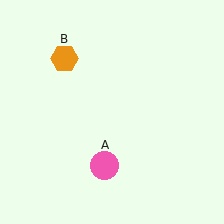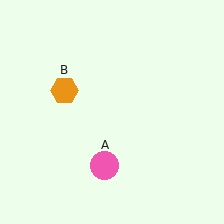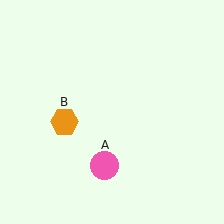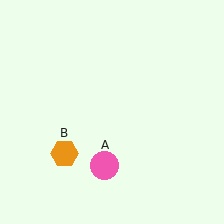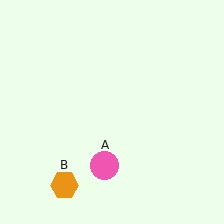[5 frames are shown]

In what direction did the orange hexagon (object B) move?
The orange hexagon (object B) moved down.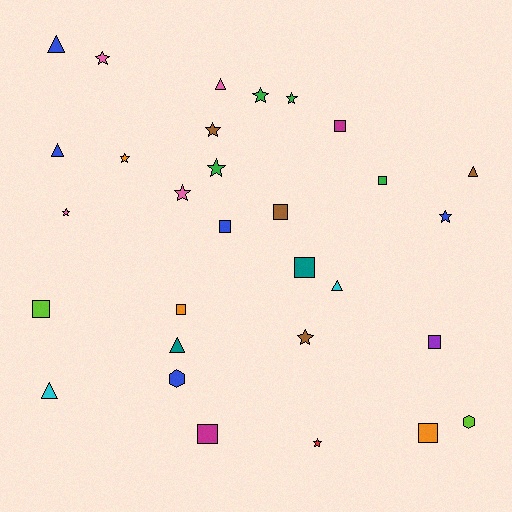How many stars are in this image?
There are 11 stars.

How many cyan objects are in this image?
There are 2 cyan objects.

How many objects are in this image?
There are 30 objects.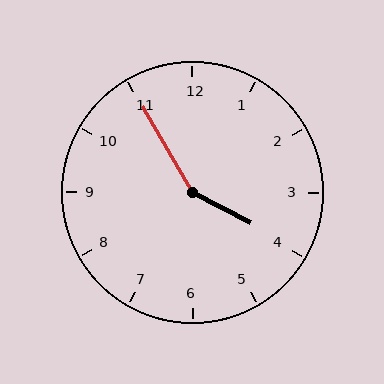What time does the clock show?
3:55.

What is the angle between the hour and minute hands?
Approximately 148 degrees.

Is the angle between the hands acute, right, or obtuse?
It is obtuse.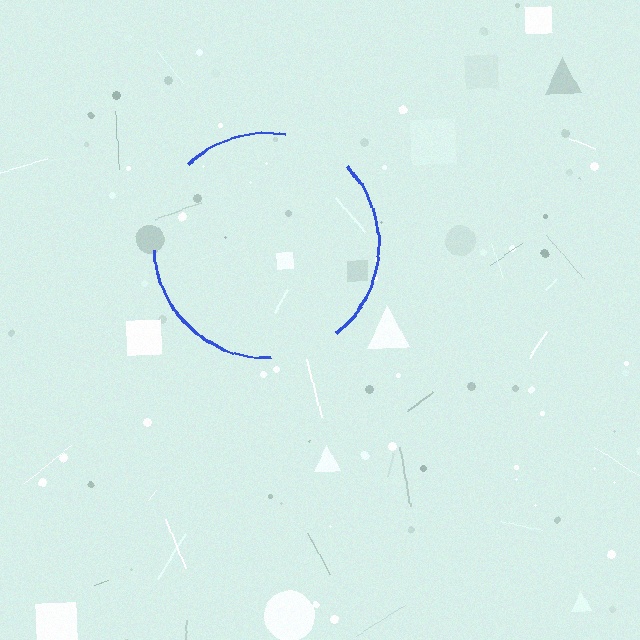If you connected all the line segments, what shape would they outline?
They would outline a circle.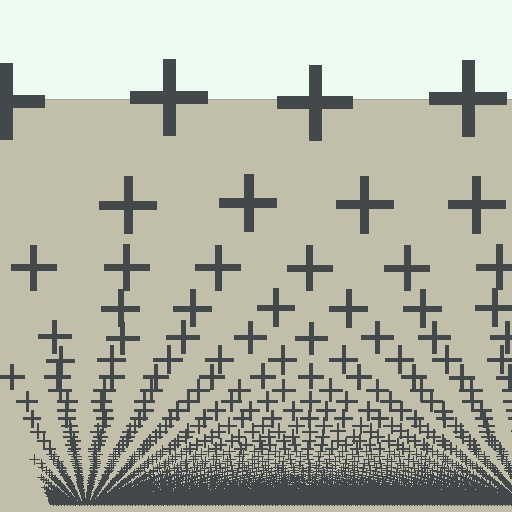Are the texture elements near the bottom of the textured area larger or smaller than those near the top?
Smaller. The gradient is inverted — elements near the bottom are smaller and denser.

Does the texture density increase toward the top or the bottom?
Density increases toward the bottom.